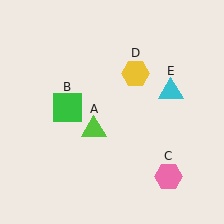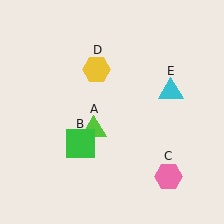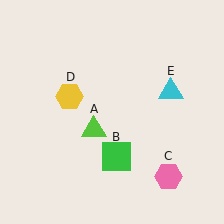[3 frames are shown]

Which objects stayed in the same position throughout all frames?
Lime triangle (object A) and pink hexagon (object C) and cyan triangle (object E) remained stationary.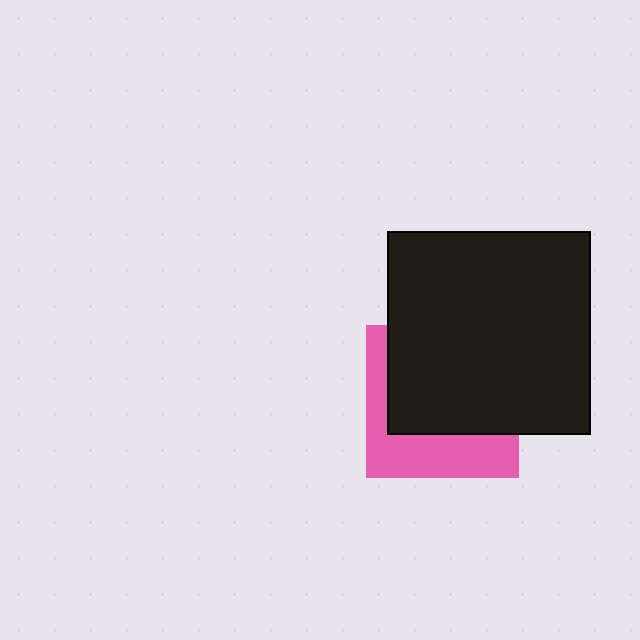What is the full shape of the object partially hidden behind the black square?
The partially hidden object is a pink square.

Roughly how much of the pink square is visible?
A small part of it is visible (roughly 38%).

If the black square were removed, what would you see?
You would see the complete pink square.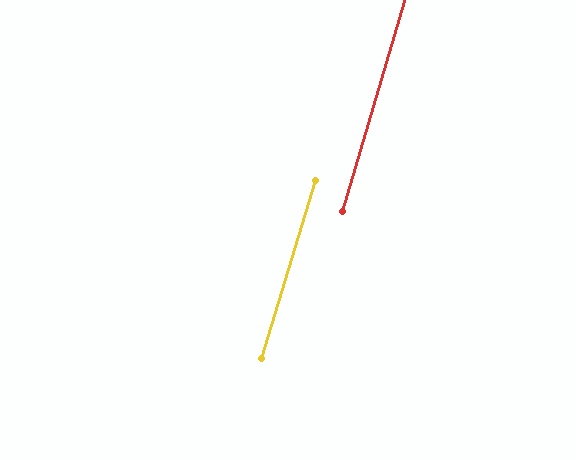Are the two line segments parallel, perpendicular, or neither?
Parallel — their directions differ by only 0.7°.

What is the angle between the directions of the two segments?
Approximately 1 degree.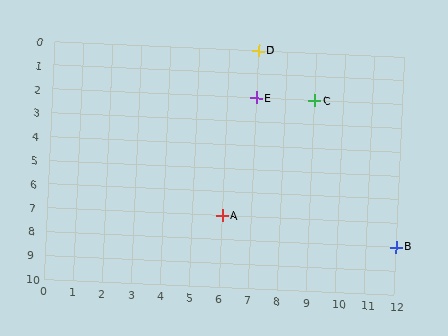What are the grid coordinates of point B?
Point B is at grid coordinates (12, 8).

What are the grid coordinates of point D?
Point D is at grid coordinates (7, 0).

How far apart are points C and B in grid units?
Points C and B are 3 columns and 6 rows apart (about 6.7 grid units diagonally).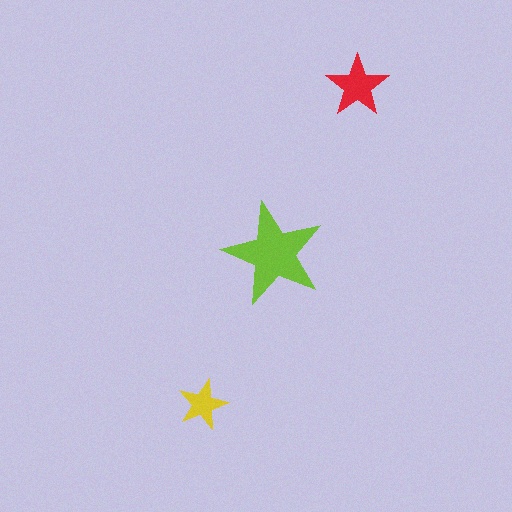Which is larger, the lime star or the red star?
The lime one.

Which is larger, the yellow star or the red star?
The red one.